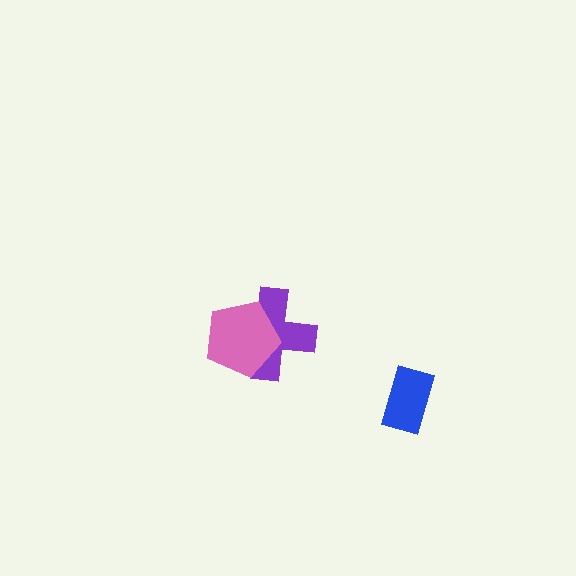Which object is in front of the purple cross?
The pink pentagon is in front of the purple cross.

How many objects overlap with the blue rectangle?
0 objects overlap with the blue rectangle.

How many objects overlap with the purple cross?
1 object overlaps with the purple cross.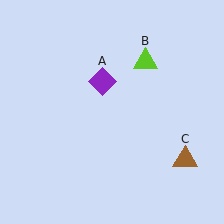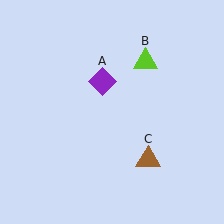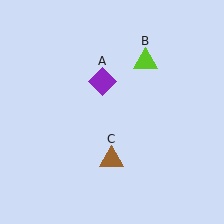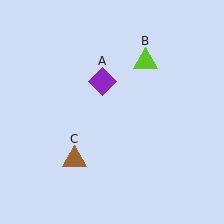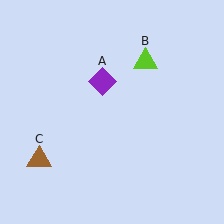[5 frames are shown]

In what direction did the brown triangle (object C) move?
The brown triangle (object C) moved left.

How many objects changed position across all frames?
1 object changed position: brown triangle (object C).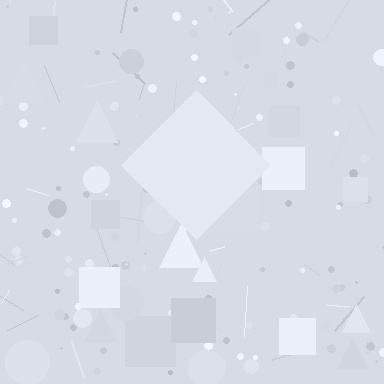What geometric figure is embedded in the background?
A diamond is embedded in the background.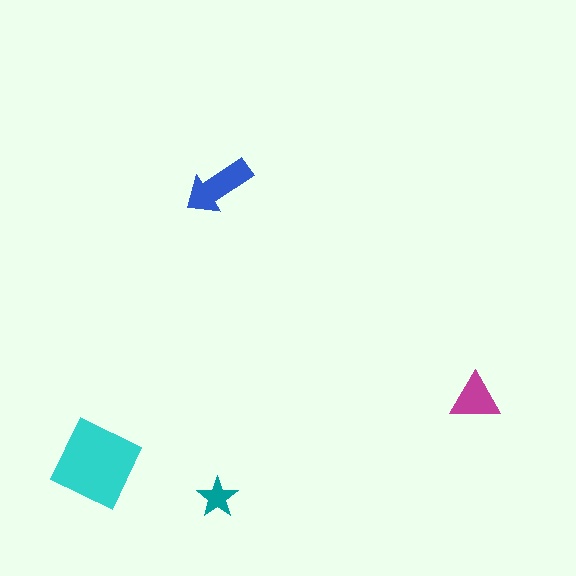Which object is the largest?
The cyan diamond.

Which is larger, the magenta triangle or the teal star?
The magenta triangle.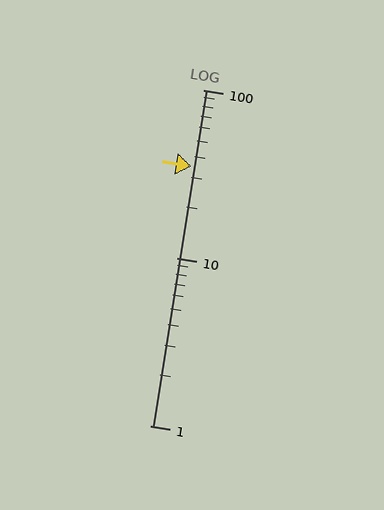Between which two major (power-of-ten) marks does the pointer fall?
The pointer is between 10 and 100.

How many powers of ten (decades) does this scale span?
The scale spans 2 decades, from 1 to 100.